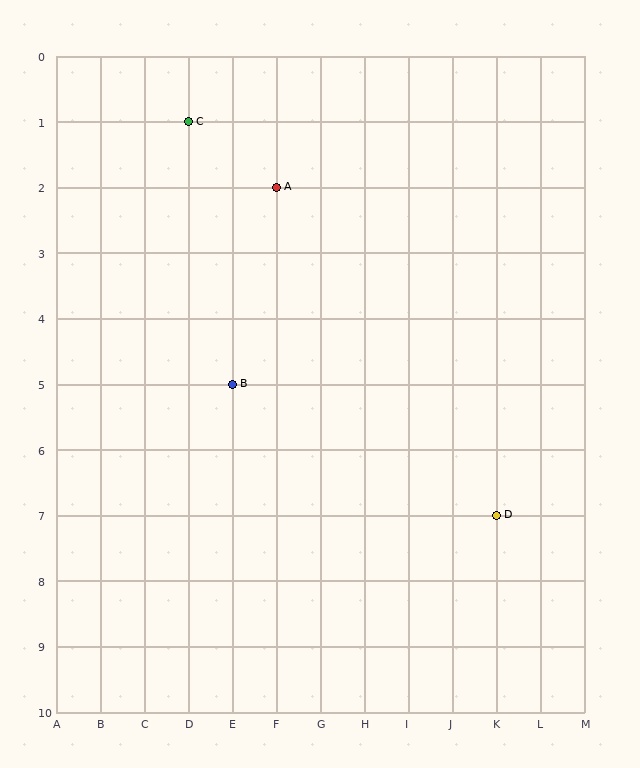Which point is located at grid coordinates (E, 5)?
Point B is at (E, 5).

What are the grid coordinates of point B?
Point B is at grid coordinates (E, 5).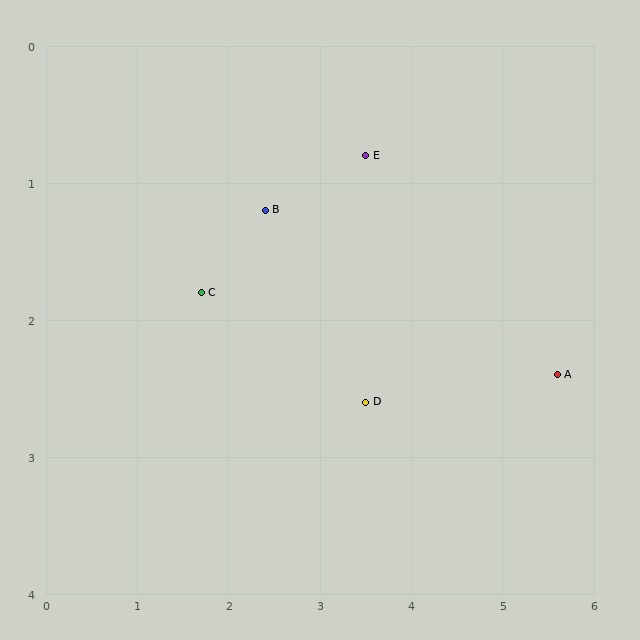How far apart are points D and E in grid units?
Points D and E are about 1.8 grid units apart.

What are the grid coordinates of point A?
Point A is at approximately (5.6, 2.4).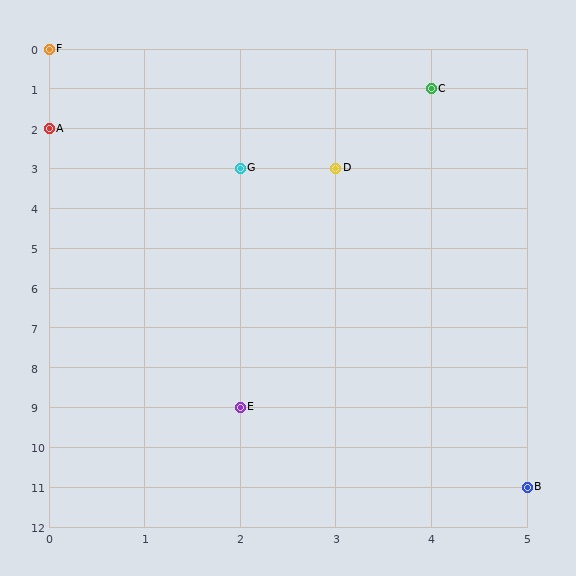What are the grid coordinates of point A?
Point A is at grid coordinates (0, 2).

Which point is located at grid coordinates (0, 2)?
Point A is at (0, 2).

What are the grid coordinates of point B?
Point B is at grid coordinates (5, 11).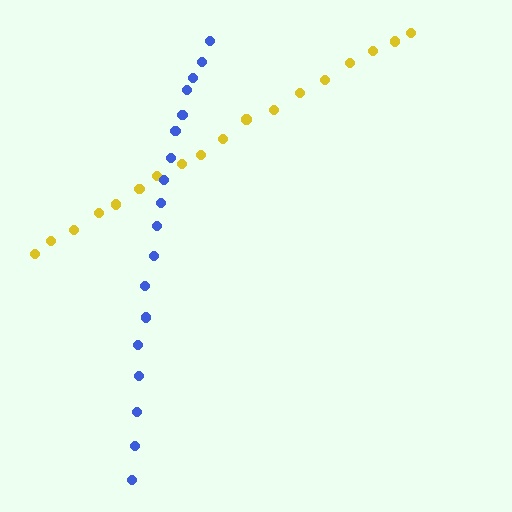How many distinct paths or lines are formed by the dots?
There are 2 distinct paths.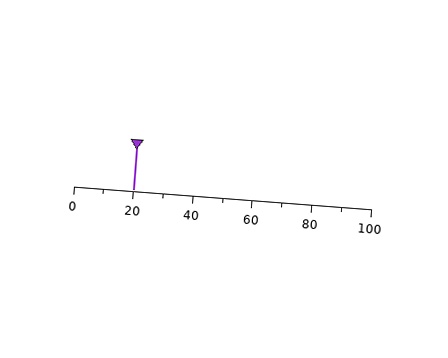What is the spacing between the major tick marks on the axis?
The major ticks are spaced 20 apart.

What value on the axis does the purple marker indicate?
The marker indicates approximately 20.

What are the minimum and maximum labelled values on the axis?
The axis runs from 0 to 100.